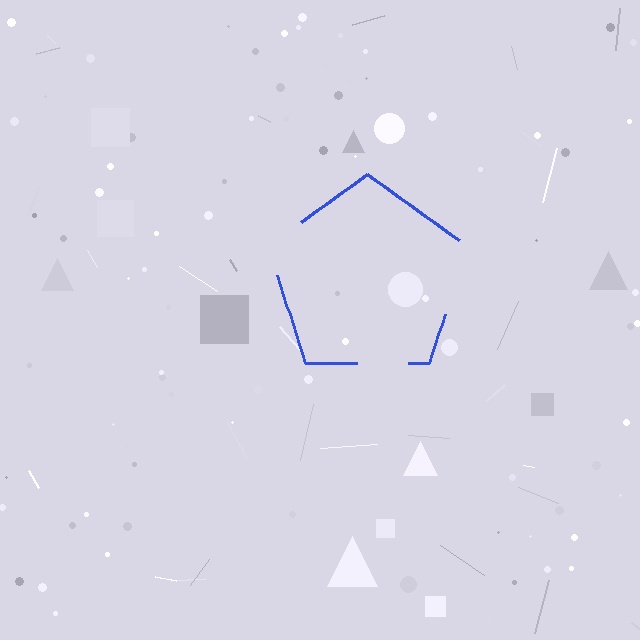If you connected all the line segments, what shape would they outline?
They would outline a pentagon.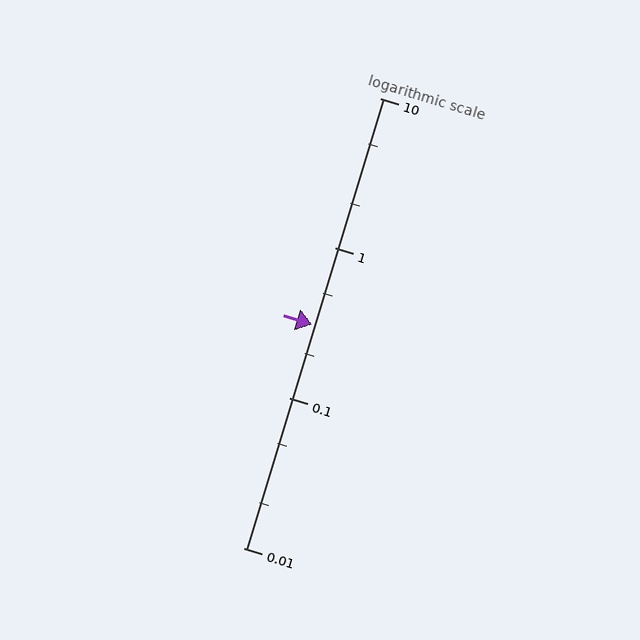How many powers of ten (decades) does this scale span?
The scale spans 3 decades, from 0.01 to 10.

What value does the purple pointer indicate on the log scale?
The pointer indicates approximately 0.31.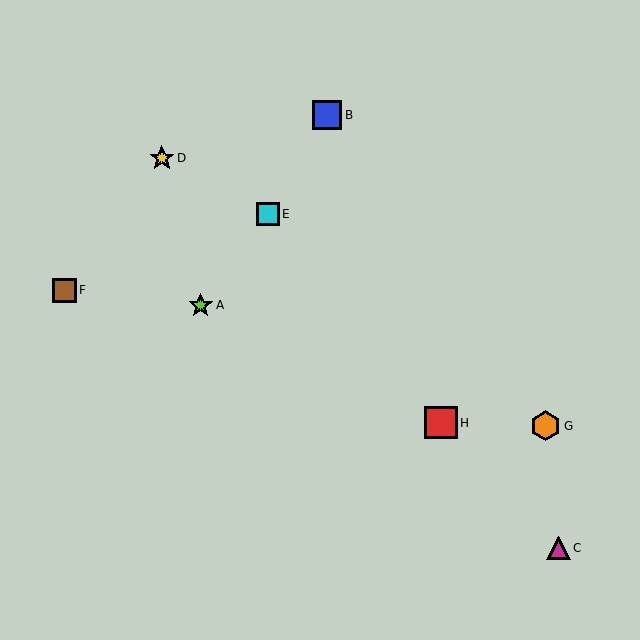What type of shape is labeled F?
Shape F is a brown square.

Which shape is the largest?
The red square (labeled H) is the largest.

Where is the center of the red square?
The center of the red square is at (441, 423).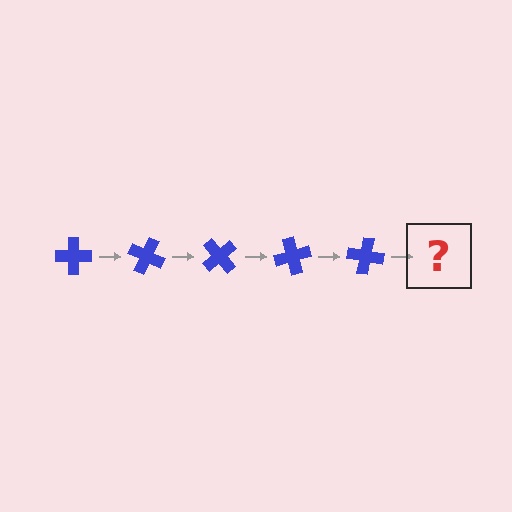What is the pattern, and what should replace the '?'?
The pattern is that the cross rotates 25 degrees each step. The '?' should be a blue cross rotated 125 degrees.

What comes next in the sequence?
The next element should be a blue cross rotated 125 degrees.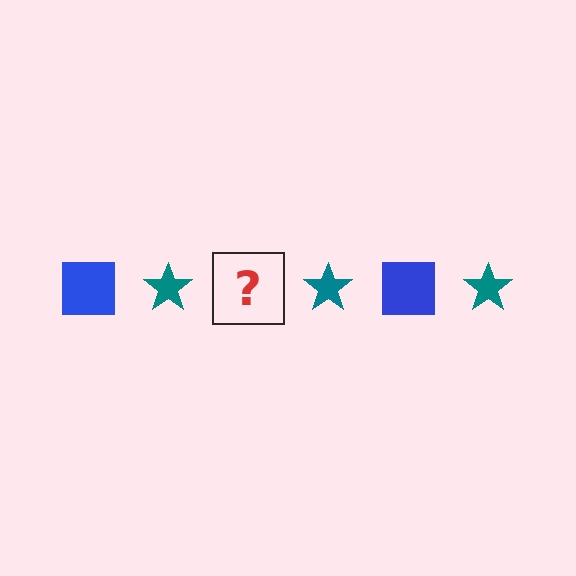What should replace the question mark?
The question mark should be replaced with a blue square.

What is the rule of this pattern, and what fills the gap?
The rule is that the pattern alternates between blue square and teal star. The gap should be filled with a blue square.